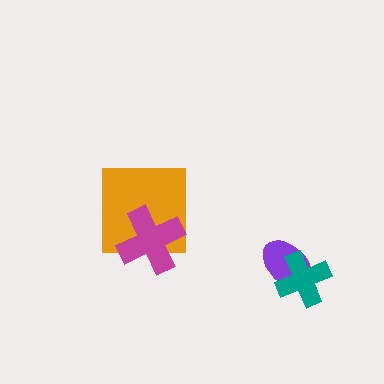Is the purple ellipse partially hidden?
Yes, it is partially covered by another shape.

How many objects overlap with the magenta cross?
1 object overlaps with the magenta cross.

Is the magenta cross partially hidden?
No, no other shape covers it.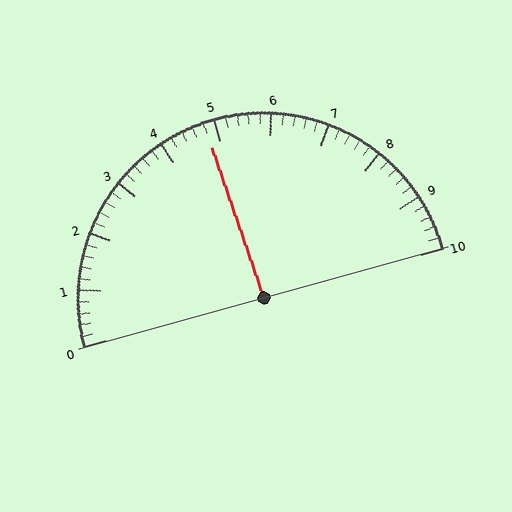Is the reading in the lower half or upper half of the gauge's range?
The reading is in the lower half of the range (0 to 10).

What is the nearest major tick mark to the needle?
The nearest major tick mark is 5.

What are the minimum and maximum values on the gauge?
The gauge ranges from 0 to 10.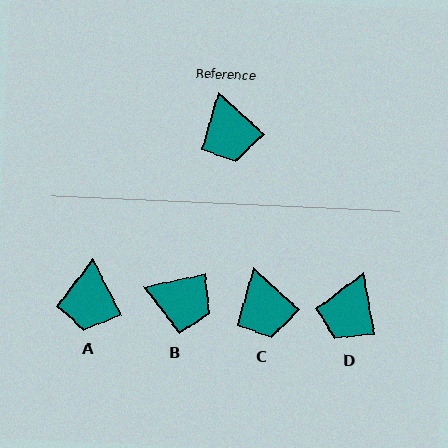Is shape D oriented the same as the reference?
No, it is off by about 37 degrees.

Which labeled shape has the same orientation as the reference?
C.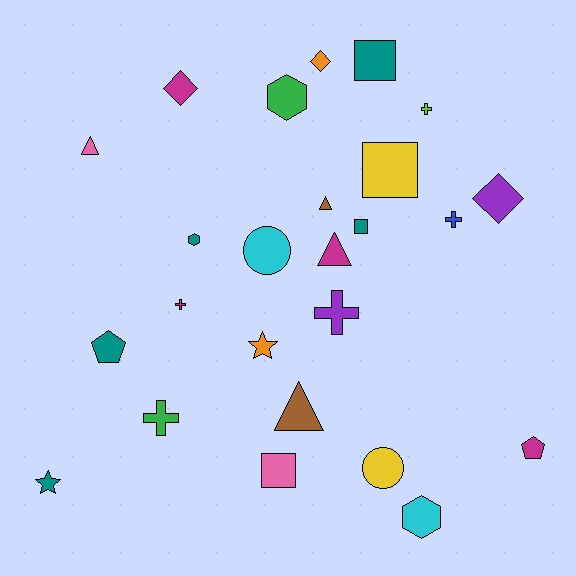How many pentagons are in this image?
There are 2 pentagons.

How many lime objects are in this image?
There is 1 lime object.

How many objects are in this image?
There are 25 objects.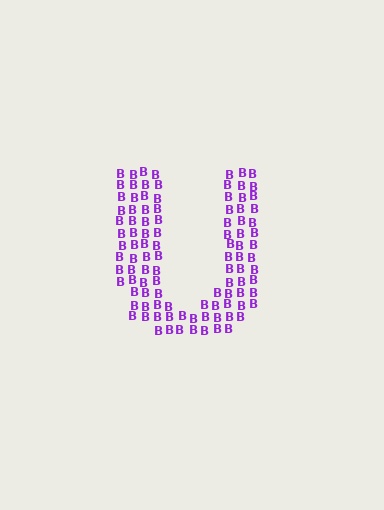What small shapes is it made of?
It is made of small letter B's.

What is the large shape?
The large shape is the letter U.